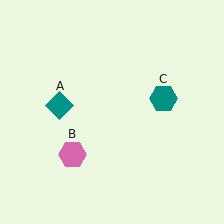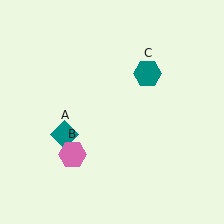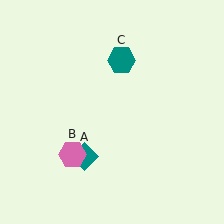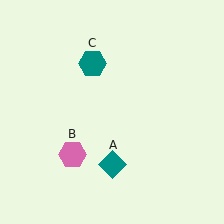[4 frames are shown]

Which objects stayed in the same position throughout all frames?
Pink hexagon (object B) remained stationary.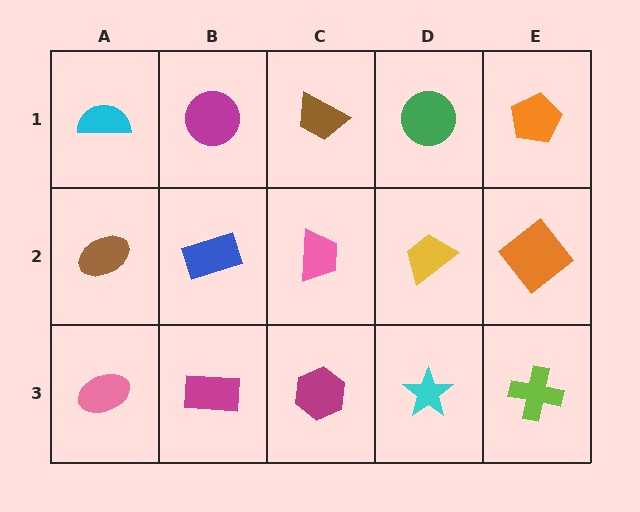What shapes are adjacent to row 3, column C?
A pink trapezoid (row 2, column C), a magenta rectangle (row 3, column B), a cyan star (row 3, column D).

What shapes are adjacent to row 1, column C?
A pink trapezoid (row 2, column C), a magenta circle (row 1, column B), a green circle (row 1, column D).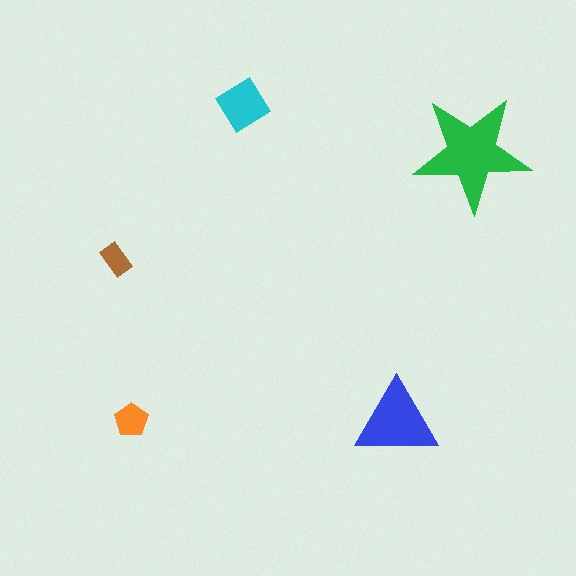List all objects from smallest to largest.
The brown rectangle, the orange pentagon, the cyan diamond, the blue triangle, the green star.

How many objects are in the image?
There are 5 objects in the image.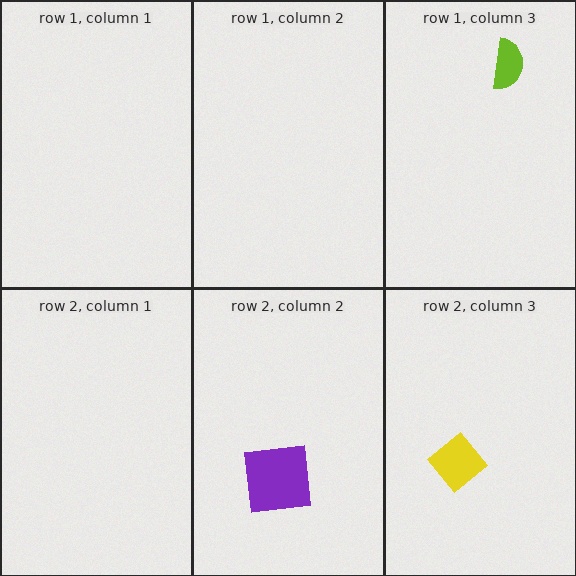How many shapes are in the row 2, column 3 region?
1.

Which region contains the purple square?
The row 2, column 2 region.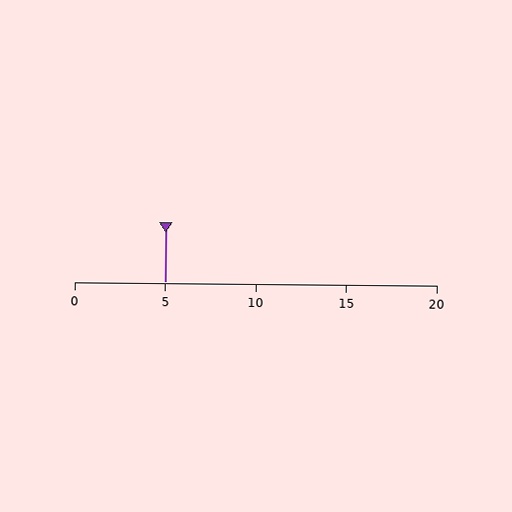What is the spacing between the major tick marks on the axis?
The major ticks are spaced 5 apart.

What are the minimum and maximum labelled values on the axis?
The axis runs from 0 to 20.